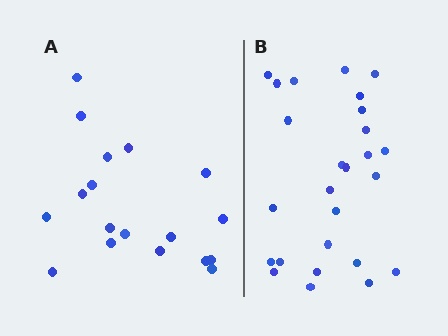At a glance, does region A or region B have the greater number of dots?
Region B (the right region) has more dots.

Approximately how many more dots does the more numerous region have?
Region B has roughly 8 or so more dots than region A.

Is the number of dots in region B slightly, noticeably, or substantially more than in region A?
Region B has noticeably more, but not dramatically so. The ratio is roughly 1.4 to 1.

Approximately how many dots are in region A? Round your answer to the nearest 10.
About 20 dots. (The exact count is 18, which rounds to 20.)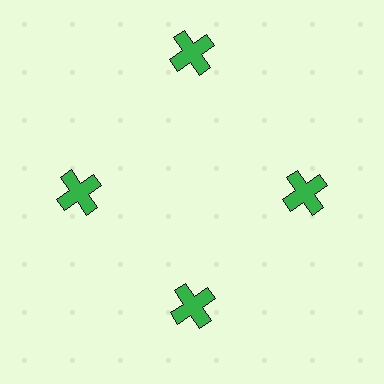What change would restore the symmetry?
The symmetry would be restored by moving it inward, back onto the ring so that all 4 crosses sit at equal angles and equal distance from the center.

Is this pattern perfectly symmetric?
No. The 4 green crosses are arranged in a ring, but one element near the 12 o'clock position is pushed outward from the center, breaking the 4-fold rotational symmetry.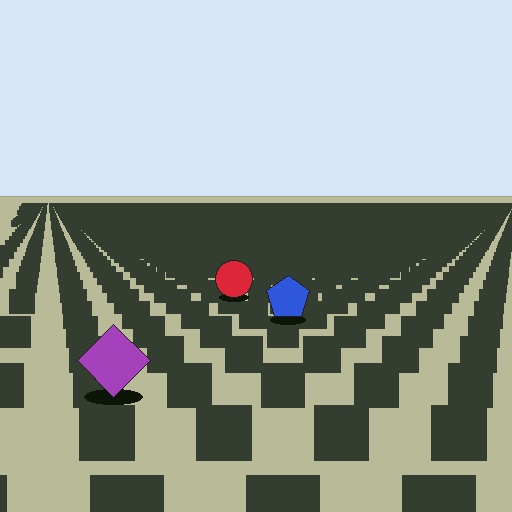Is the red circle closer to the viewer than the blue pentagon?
No. The blue pentagon is closer — you can tell from the texture gradient: the ground texture is coarser near it.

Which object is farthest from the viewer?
The red circle is farthest from the viewer. It appears smaller and the ground texture around it is denser.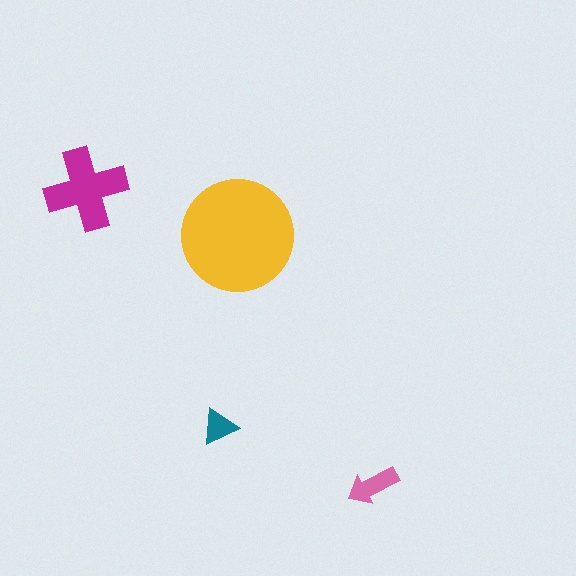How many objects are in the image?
There are 4 objects in the image.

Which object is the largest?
The yellow circle.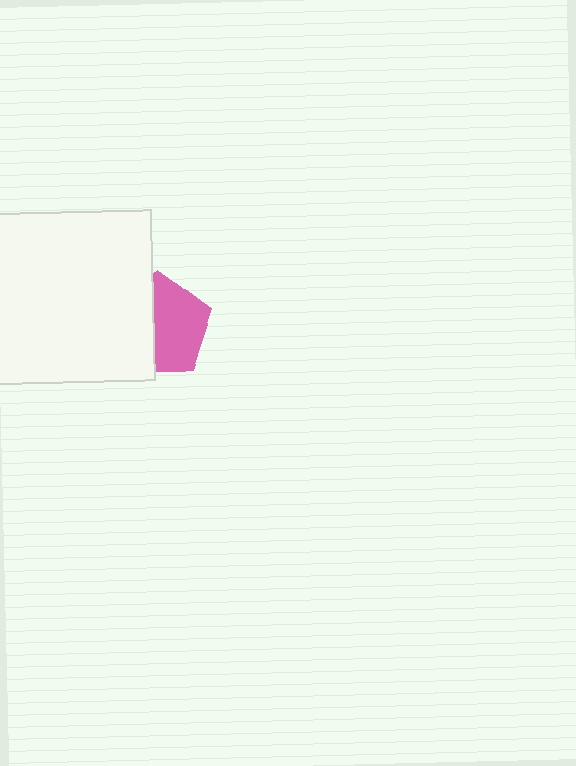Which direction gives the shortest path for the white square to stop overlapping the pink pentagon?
Moving left gives the shortest separation.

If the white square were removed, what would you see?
You would see the complete pink pentagon.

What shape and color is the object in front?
The object in front is a white square.